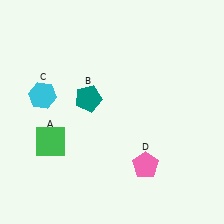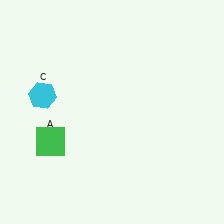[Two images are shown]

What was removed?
The teal pentagon (B), the pink pentagon (D) were removed in Image 2.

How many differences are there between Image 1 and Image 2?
There are 2 differences between the two images.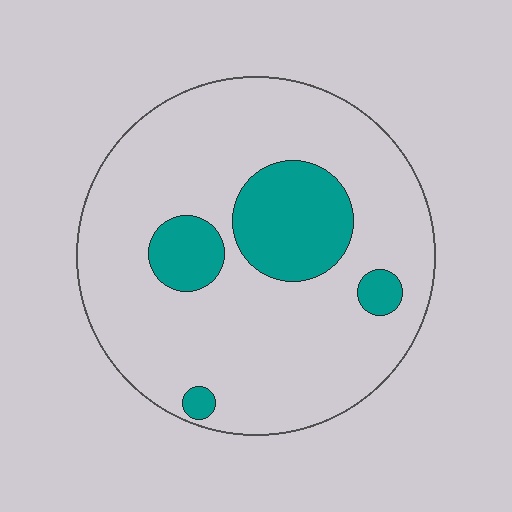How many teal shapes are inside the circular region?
4.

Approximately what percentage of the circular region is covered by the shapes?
Approximately 20%.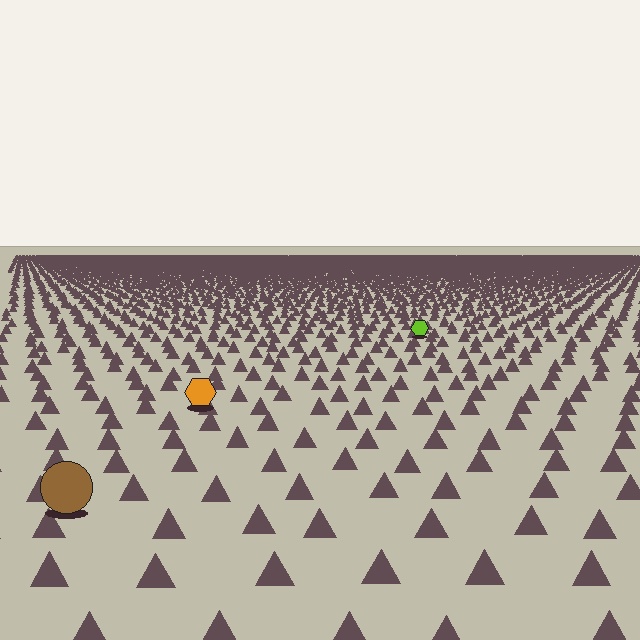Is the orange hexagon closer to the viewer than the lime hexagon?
Yes. The orange hexagon is closer — you can tell from the texture gradient: the ground texture is coarser near it.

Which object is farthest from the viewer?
The lime hexagon is farthest from the viewer. It appears smaller and the ground texture around it is denser.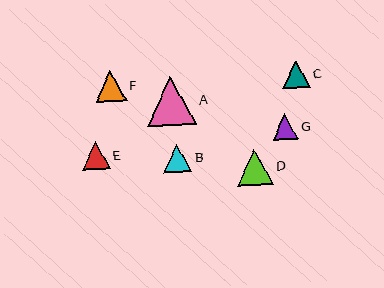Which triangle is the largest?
Triangle A is the largest with a size of approximately 49 pixels.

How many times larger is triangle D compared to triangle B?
Triangle D is approximately 1.3 times the size of triangle B.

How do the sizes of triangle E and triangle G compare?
Triangle E and triangle G are approximately the same size.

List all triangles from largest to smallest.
From largest to smallest: A, D, F, B, E, C, G.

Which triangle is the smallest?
Triangle G is the smallest with a size of approximately 26 pixels.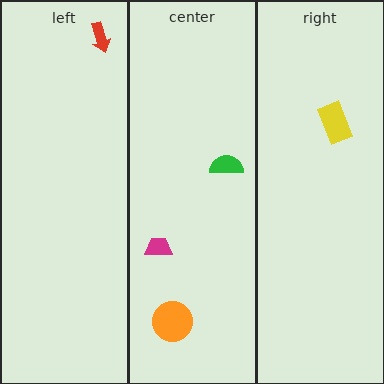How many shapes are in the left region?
1.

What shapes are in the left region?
The red arrow.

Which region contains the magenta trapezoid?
The center region.